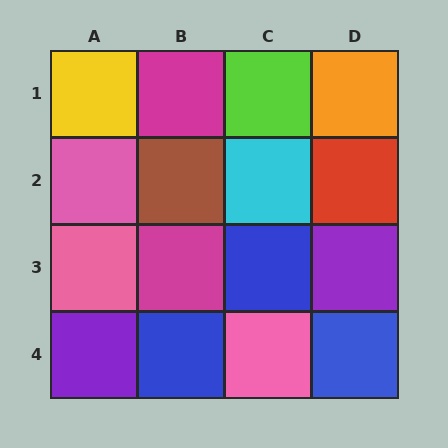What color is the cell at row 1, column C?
Lime.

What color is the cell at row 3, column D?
Purple.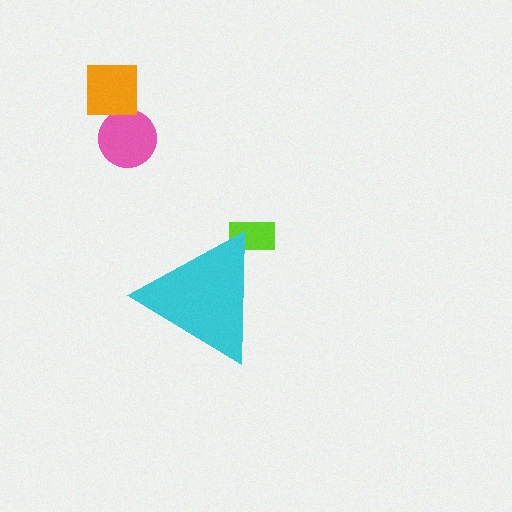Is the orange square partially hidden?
No, the orange square is fully visible.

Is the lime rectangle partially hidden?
Yes, the lime rectangle is partially hidden behind the cyan triangle.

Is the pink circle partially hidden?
No, the pink circle is fully visible.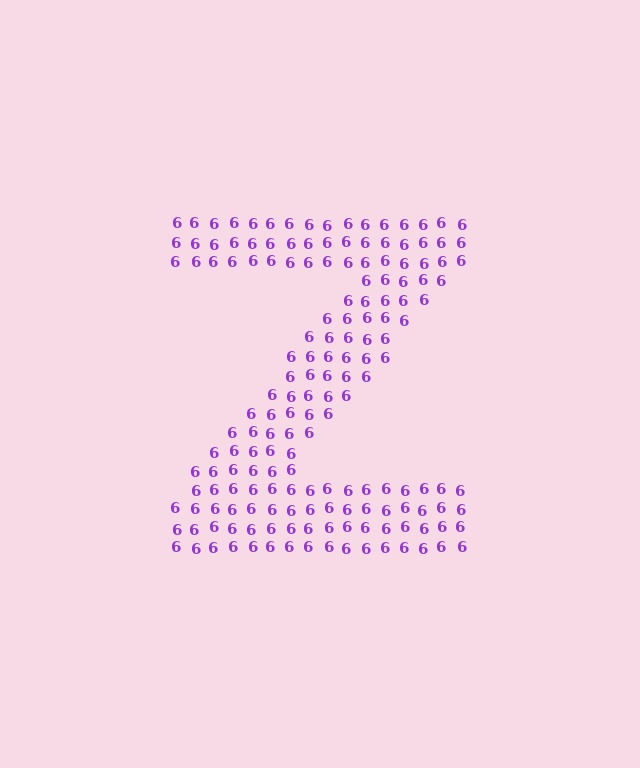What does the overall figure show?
The overall figure shows the letter Z.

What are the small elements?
The small elements are digit 6's.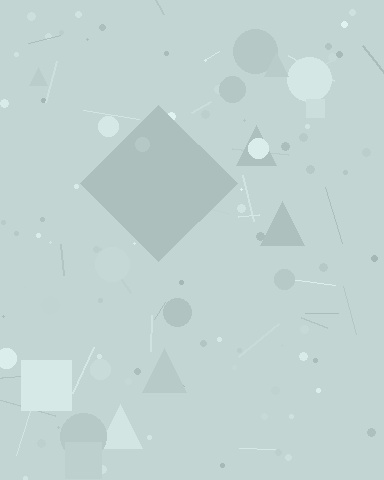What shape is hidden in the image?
A diamond is hidden in the image.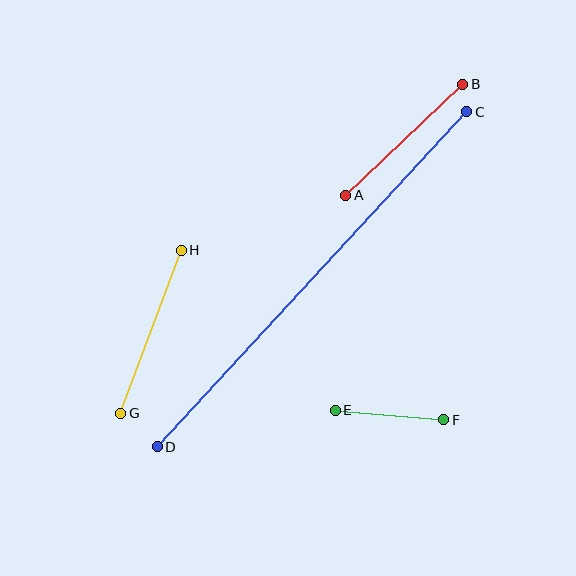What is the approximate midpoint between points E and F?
The midpoint is at approximately (389, 415) pixels.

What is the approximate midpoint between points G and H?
The midpoint is at approximately (151, 332) pixels.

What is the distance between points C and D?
The distance is approximately 456 pixels.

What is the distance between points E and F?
The distance is approximately 109 pixels.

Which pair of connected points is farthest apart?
Points C and D are farthest apart.